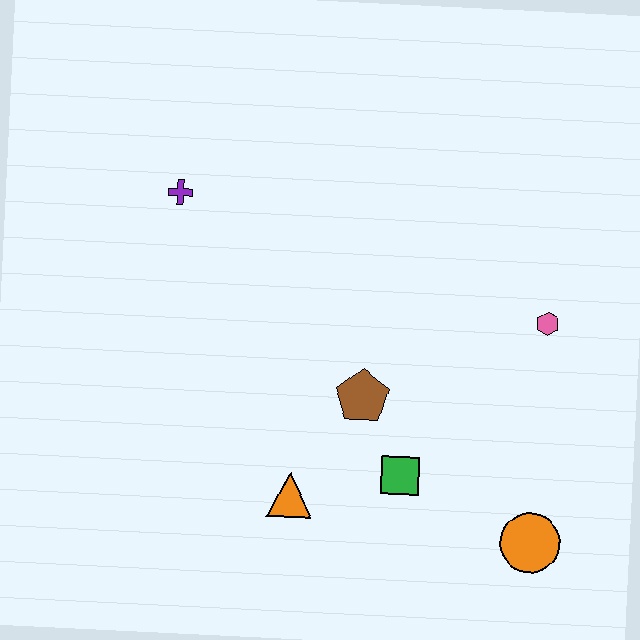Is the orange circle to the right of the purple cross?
Yes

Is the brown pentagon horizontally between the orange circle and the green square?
No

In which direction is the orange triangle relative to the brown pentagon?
The orange triangle is below the brown pentagon.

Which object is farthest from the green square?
The purple cross is farthest from the green square.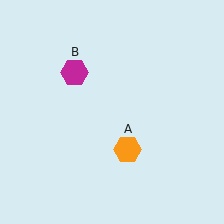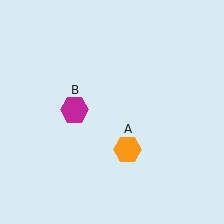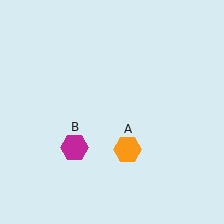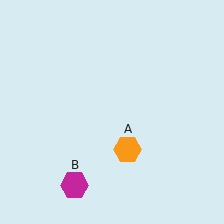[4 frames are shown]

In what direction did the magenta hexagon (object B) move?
The magenta hexagon (object B) moved down.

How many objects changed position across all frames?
1 object changed position: magenta hexagon (object B).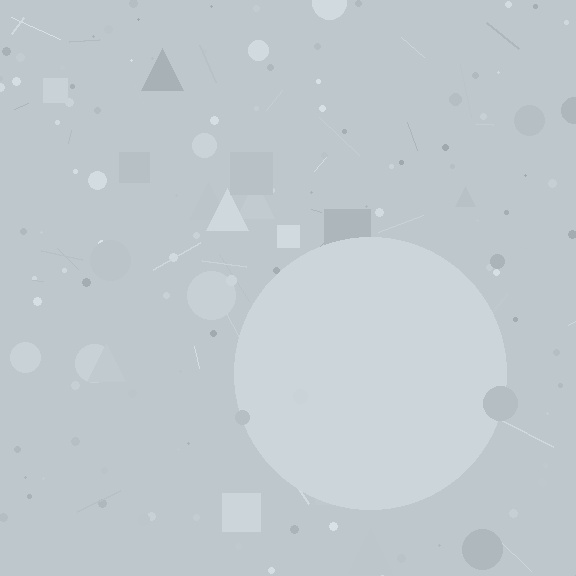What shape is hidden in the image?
A circle is hidden in the image.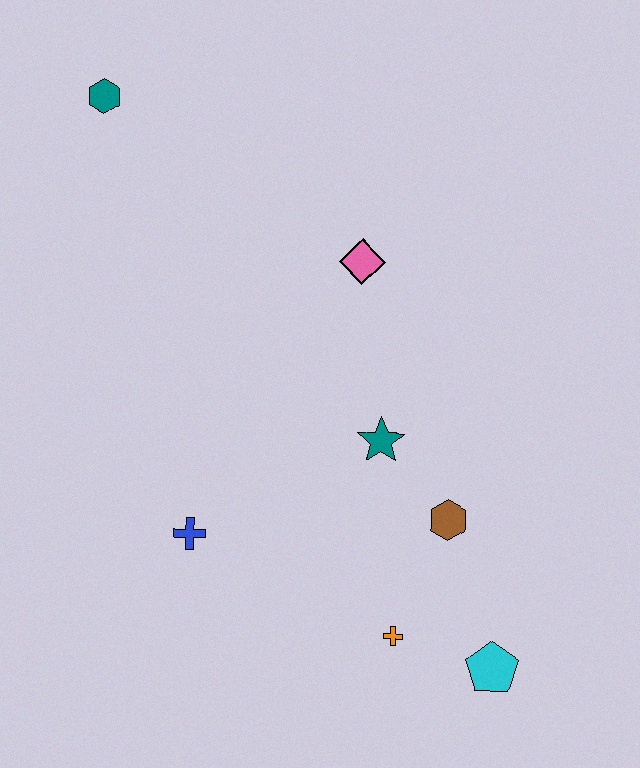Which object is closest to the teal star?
The brown hexagon is closest to the teal star.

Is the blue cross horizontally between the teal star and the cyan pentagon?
No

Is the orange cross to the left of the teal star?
No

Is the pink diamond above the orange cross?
Yes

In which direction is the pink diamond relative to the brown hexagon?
The pink diamond is above the brown hexagon.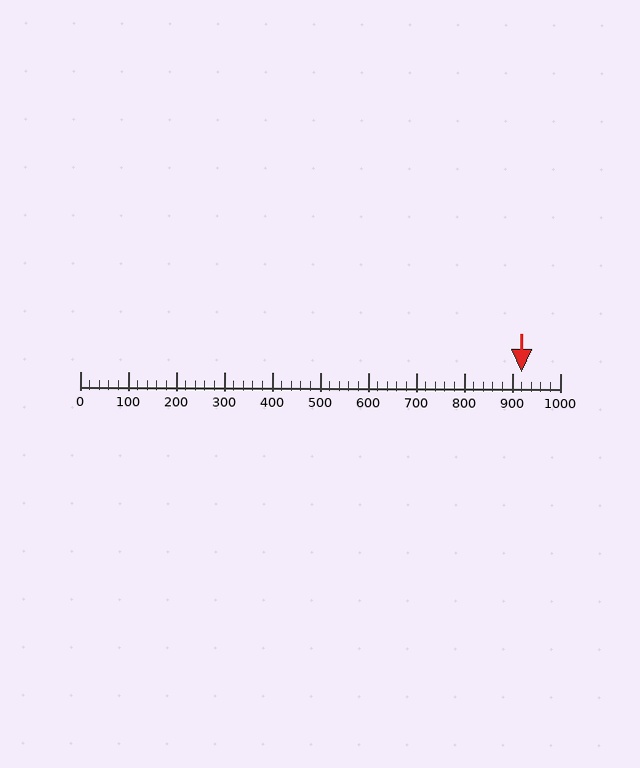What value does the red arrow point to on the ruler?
The red arrow points to approximately 920.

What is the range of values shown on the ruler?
The ruler shows values from 0 to 1000.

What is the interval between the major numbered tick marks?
The major tick marks are spaced 100 units apart.